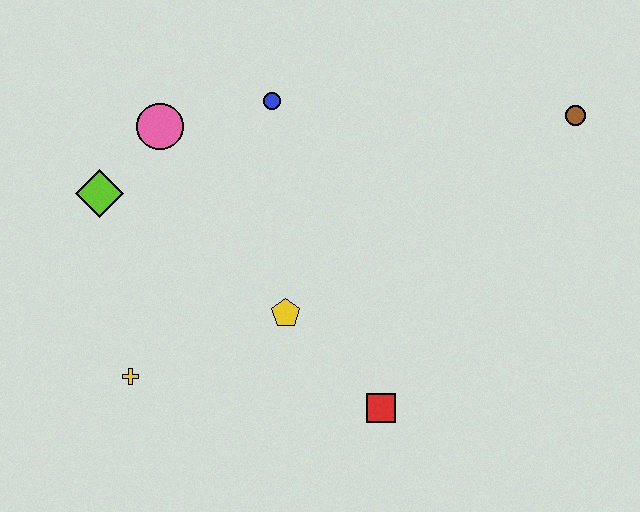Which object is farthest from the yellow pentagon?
The brown circle is farthest from the yellow pentagon.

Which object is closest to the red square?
The yellow pentagon is closest to the red square.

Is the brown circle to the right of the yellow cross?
Yes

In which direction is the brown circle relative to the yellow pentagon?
The brown circle is to the right of the yellow pentagon.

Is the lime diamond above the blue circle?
No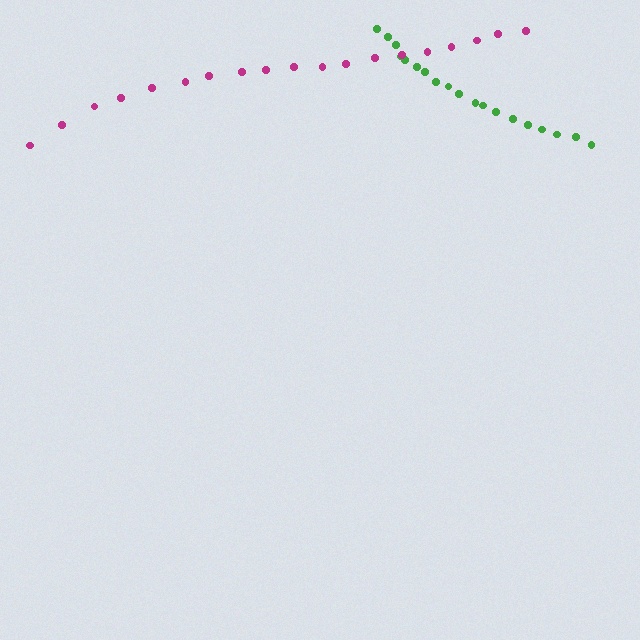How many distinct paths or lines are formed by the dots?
There are 2 distinct paths.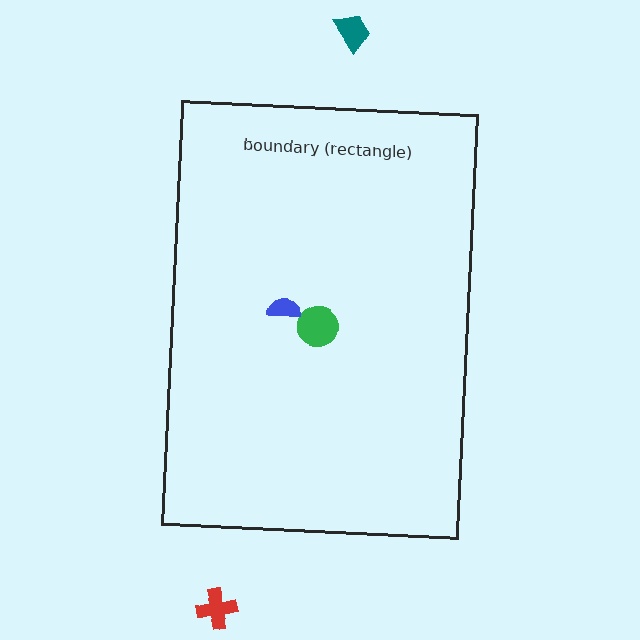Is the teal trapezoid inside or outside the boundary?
Outside.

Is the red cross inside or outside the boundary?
Outside.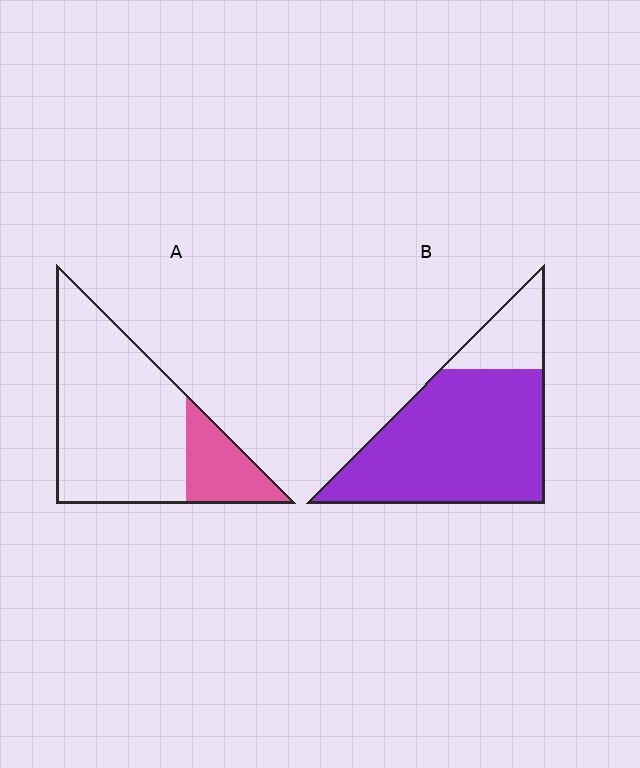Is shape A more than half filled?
No.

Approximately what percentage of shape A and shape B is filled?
A is approximately 20% and B is approximately 80%.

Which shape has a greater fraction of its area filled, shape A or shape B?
Shape B.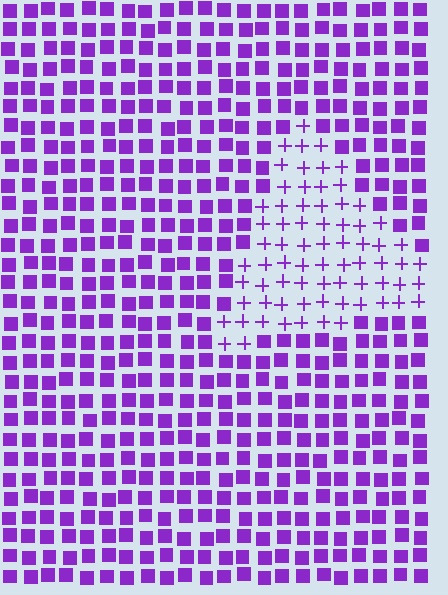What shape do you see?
I see a triangle.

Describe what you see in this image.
The image is filled with small purple elements arranged in a uniform grid. A triangle-shaped region contains plus signs, while the surrounding area contains squares. The boundary is defined purely by the change in element shape.